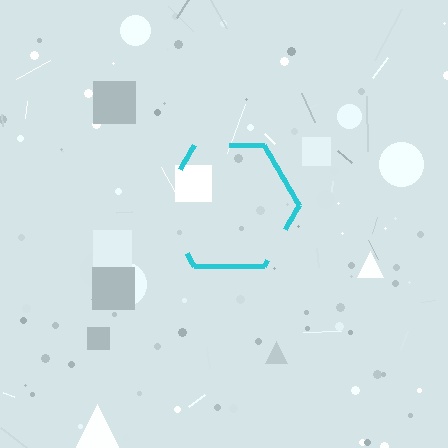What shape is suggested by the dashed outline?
The dashed outline suggests a hexagon.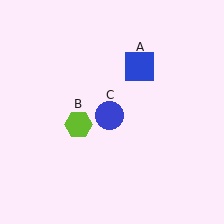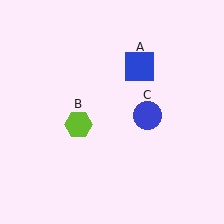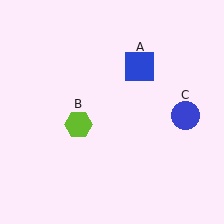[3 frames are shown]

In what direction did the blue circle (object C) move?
The blue circle (object C) moved right.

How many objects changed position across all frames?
1 object changed position: blue circle (object C).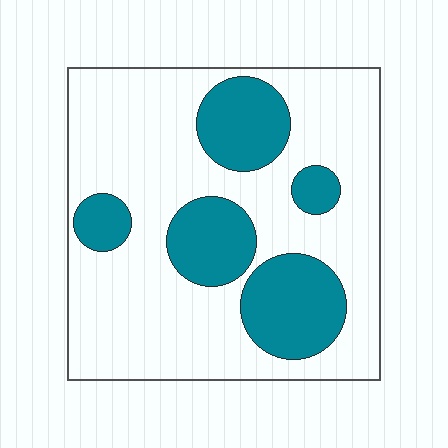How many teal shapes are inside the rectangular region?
5.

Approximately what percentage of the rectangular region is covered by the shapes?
Approximately 30%.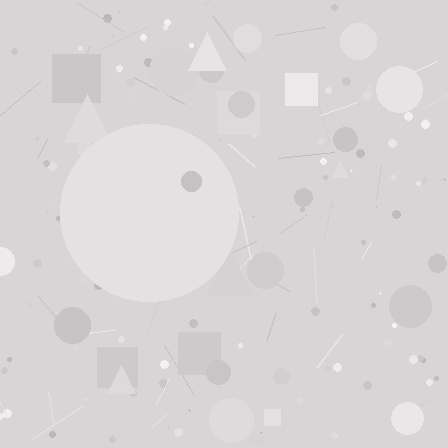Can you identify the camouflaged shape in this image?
The camouflaged shape is a circle.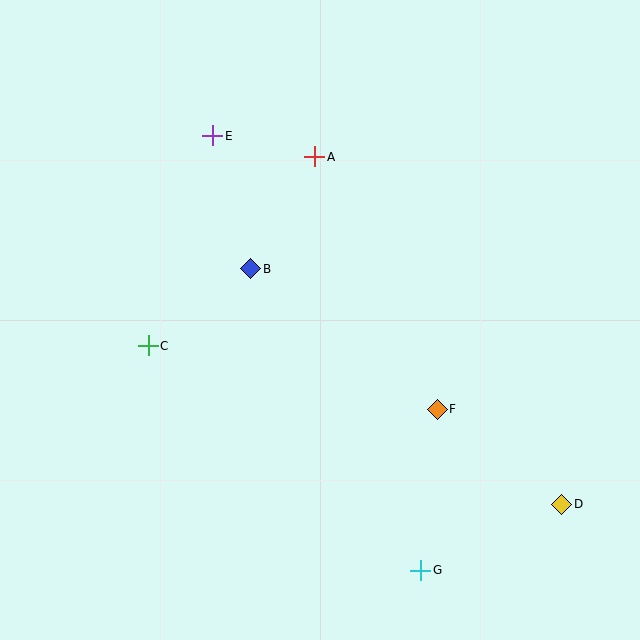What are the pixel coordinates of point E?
Point E is at (213, 136).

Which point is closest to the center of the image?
Point B at (251, 269) is closest to the center.